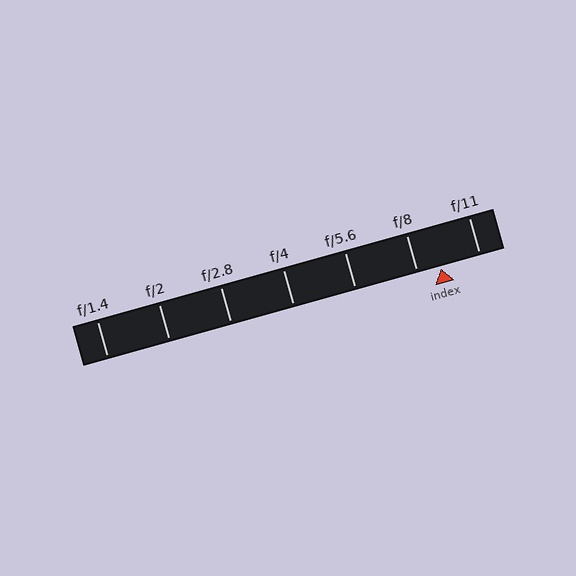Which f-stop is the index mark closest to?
The index mark is closest to f/8.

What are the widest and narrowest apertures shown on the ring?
The widest aperture shown is f/1.4 and the narrowest is f/11.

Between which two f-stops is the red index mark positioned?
The index mark is between f/8 and f/11.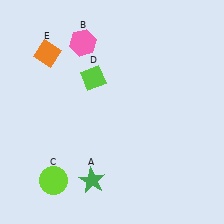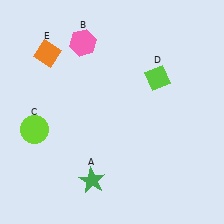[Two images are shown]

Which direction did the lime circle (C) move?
The lime circle (C) moved up.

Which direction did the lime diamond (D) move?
The lime diamond (D) moved right.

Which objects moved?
The objects that moved are: the lime circle (C), the lime diamond (D).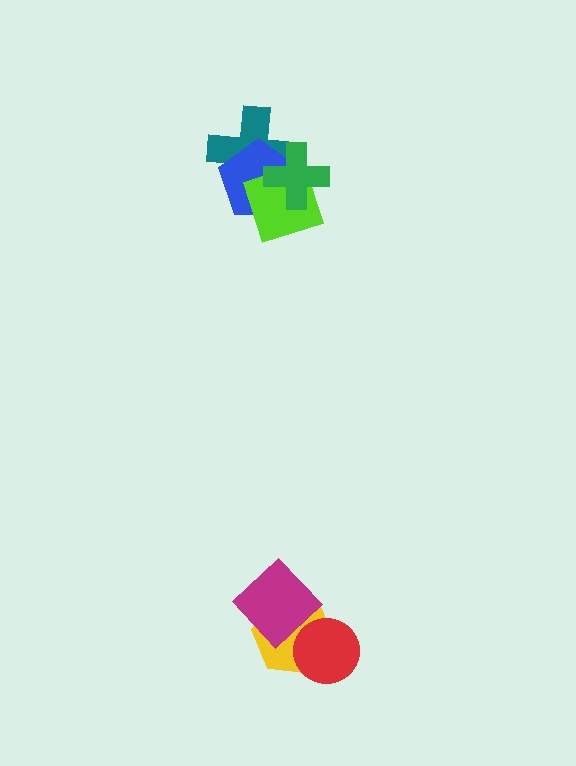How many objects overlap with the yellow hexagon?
2 objects overlap with the yellow hexagon.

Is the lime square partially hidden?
Yes, it is partially covered by another shape.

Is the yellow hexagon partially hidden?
Yes, it is partially covered by another shape.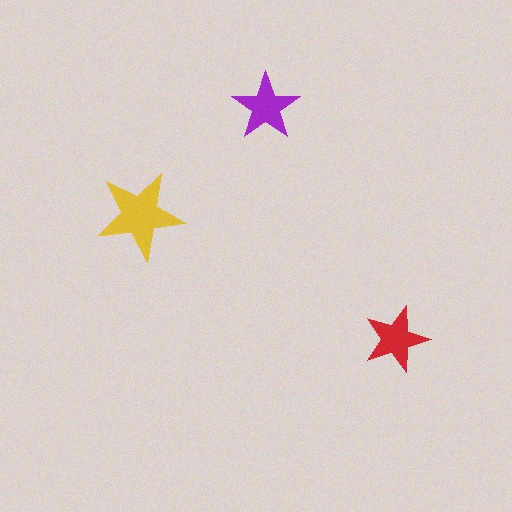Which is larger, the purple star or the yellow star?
The yellow one.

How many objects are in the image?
There are 3 objects in the image.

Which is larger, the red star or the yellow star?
The yellow one.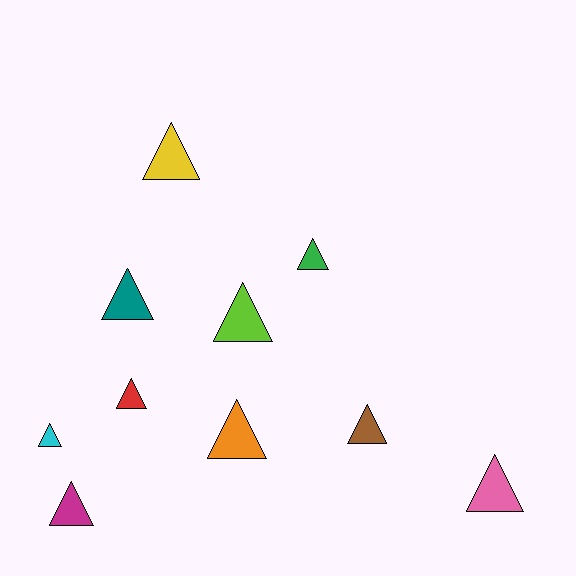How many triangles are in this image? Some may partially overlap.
There are 10 triangles.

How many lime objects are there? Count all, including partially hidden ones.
There is 1 lime object.